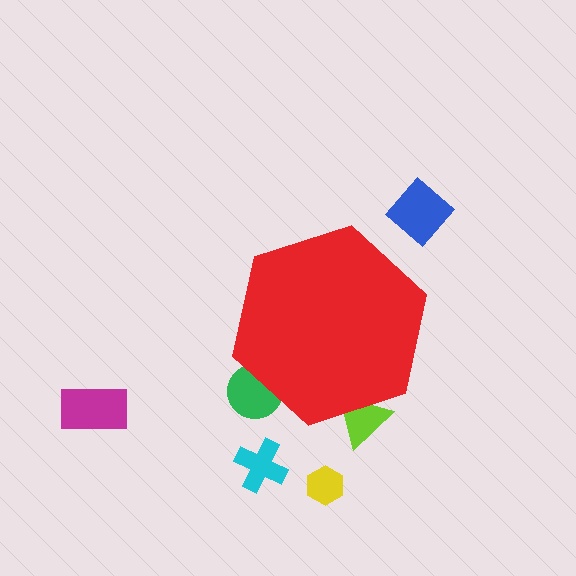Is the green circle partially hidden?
Yes, the green circle is partially hidden behind the red hexagon.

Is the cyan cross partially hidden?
No, the cyan cross is fully visible.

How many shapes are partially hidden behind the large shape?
2 shapes are partially hidden.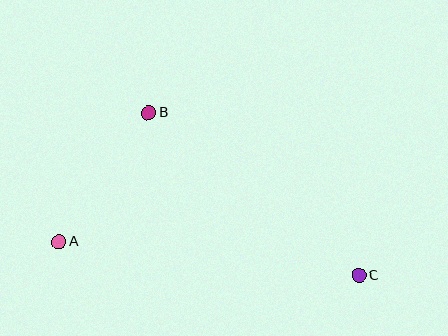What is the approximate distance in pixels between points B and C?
The distance between B and C is approximately 265 pixels.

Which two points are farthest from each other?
Points A and C are farthest from each other.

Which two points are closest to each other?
Points A and B are closest to each other.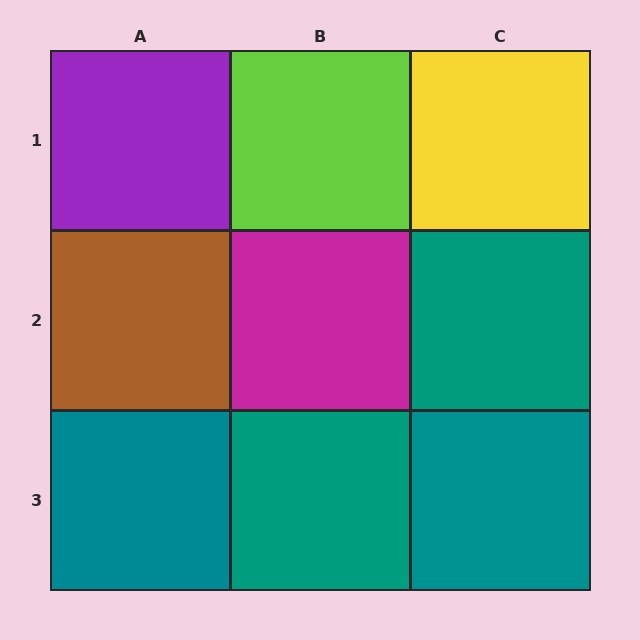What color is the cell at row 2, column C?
Teal.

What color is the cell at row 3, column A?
Teal.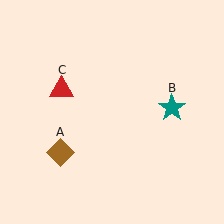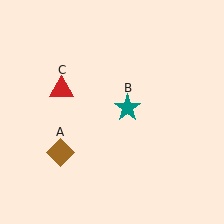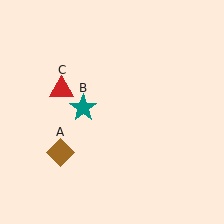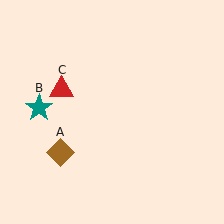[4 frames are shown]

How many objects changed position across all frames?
1 object changed position: teal star (object B).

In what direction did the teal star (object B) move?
The teal star (object B) moved left.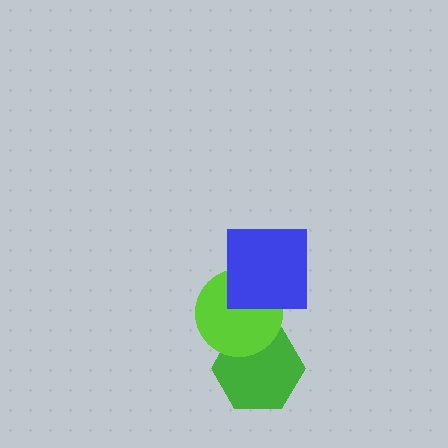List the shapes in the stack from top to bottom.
From top to bottom: the blue square, the lime circle, the green hexagon.